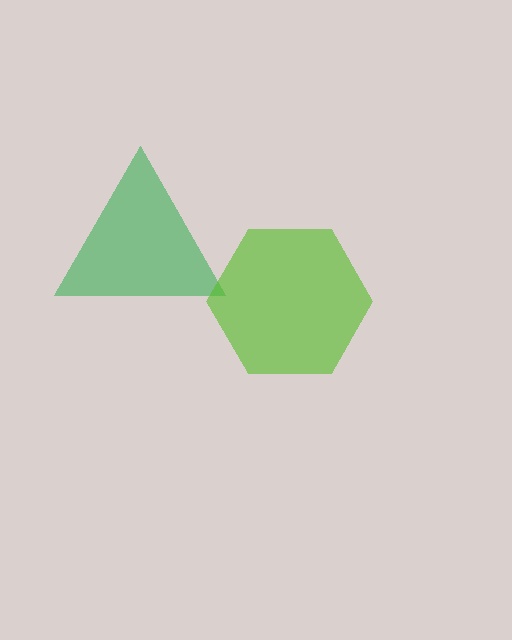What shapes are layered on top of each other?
The layered shapes are: a green triangle, a lime hexagon.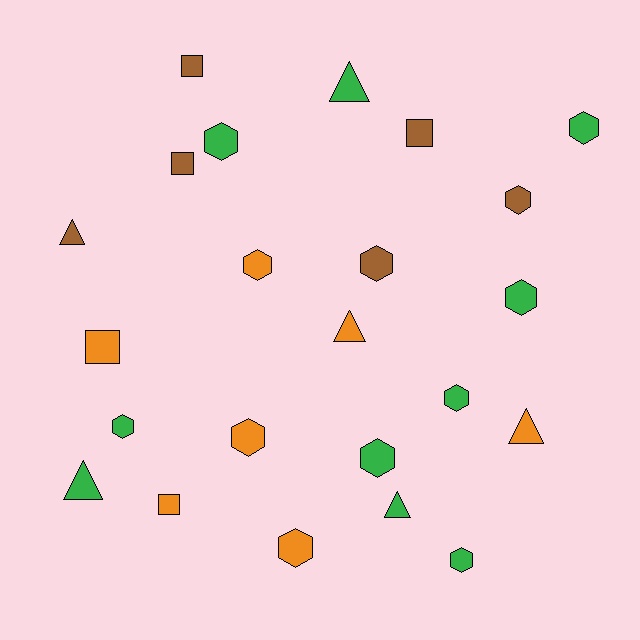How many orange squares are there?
There are 2 orange squares.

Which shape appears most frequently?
Hexagon, with 12 objects.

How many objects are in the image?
There are 23 objects.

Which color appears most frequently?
Green, with 10 objects.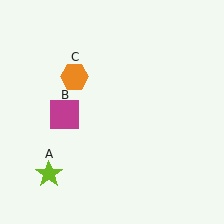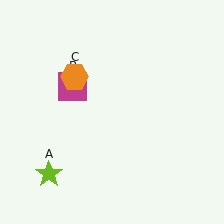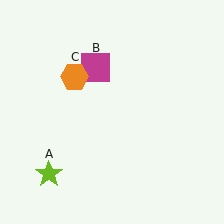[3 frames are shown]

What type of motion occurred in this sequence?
The magenta square (object B) rotated clockwise around the center of the scene.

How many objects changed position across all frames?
1 object changed position: magenta square (object B).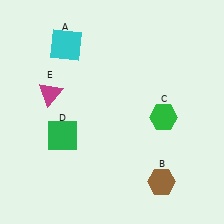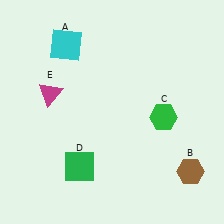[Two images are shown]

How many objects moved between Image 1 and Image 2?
2 objects moved between the two images.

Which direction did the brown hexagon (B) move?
The brown hexagon (B) moved right.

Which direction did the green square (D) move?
The green square (D) moved down.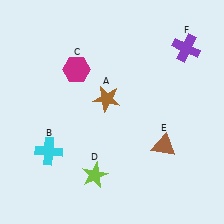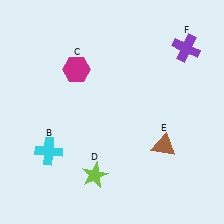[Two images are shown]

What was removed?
The brown star (A) was removed in Image 2.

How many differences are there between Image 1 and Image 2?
There is 1 difference between the two images.